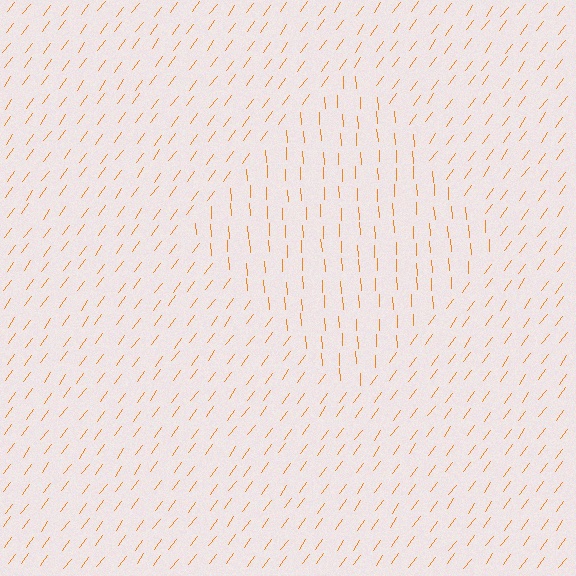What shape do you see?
I see a diamond.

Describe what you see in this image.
The image is filled with small orange line segments. A diamond region in the image has lines oriented differently from the surrounding lines, creating a visible texture boundary.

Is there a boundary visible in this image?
Yes, there is a texture boundary formed by a change in line orientation.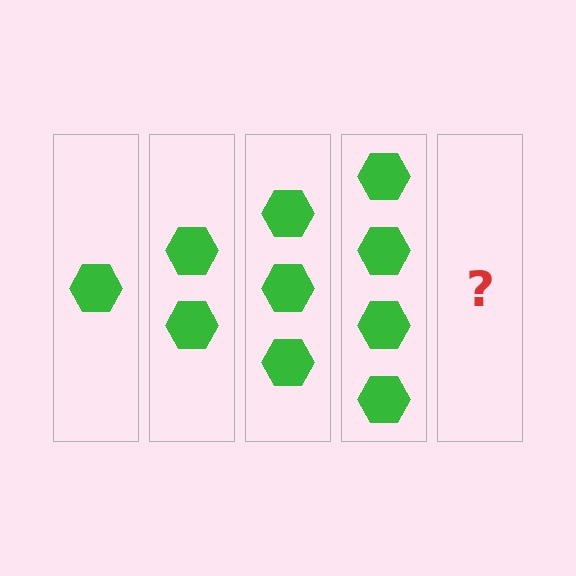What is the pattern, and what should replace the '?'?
The pattern is that each step adds one more hexagon. The '?' should be 5 hexagons.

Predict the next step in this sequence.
The next step is 5 hexagons.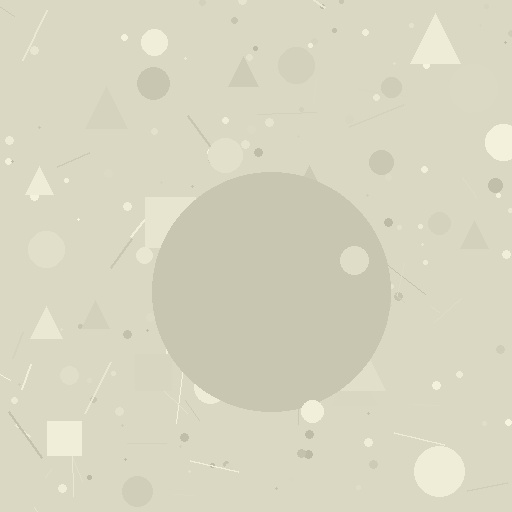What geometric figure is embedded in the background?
A circle is embedded in the background.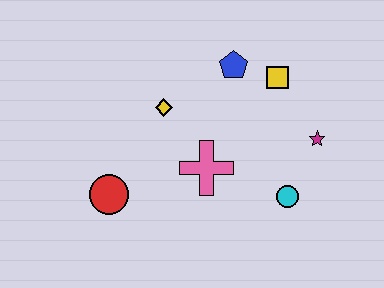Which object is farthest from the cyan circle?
The red circle is farthest from the cyan circle.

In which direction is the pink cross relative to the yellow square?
The pink cross is below the yellow square.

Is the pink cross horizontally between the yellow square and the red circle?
Yes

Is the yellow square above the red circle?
Yes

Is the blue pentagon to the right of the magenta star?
No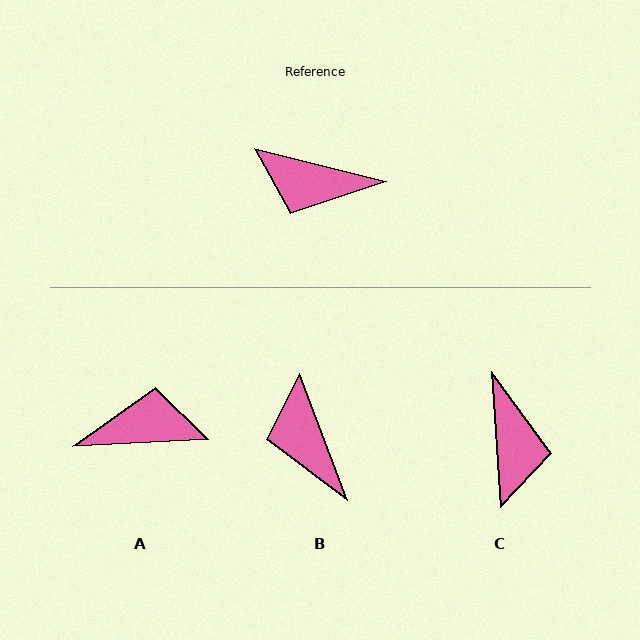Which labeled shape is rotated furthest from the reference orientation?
A, about 163 degrees away.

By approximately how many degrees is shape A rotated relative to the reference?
Approximately 163 degrees clockwise.